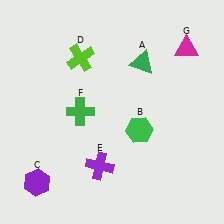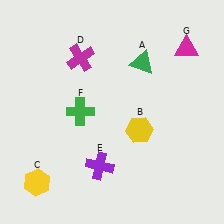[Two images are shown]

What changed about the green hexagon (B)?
In Image 1, B is green. In Image 2, it changed to yellow.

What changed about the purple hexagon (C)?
In Image 1, C is purple. In Image 2, it changed to yellow.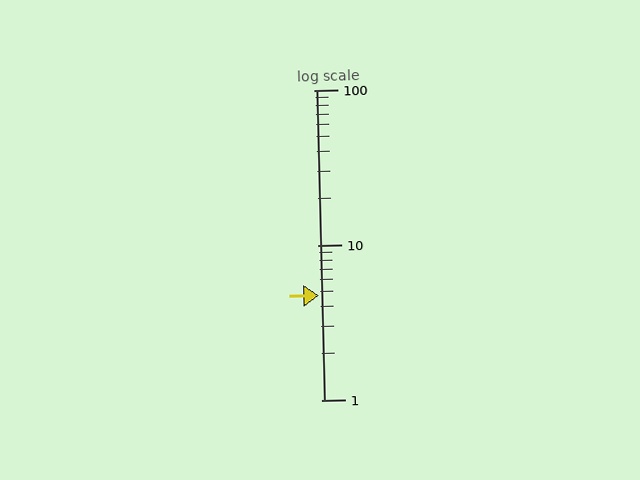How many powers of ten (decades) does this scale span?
The scale spans 2 decades, from 1 to 100.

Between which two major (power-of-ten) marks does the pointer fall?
The pointer is between 1 and 10.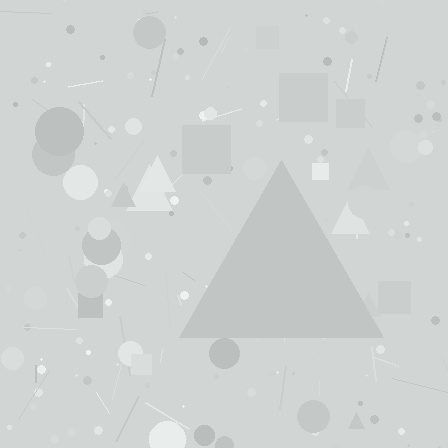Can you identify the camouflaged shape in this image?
The camouflaged shape is a triangle.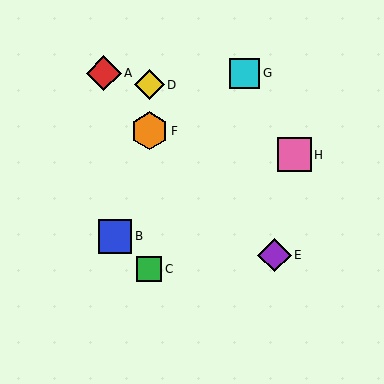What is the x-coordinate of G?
Object G is at x≈245.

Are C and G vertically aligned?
No, C is at x≈149 and G is at x≈245.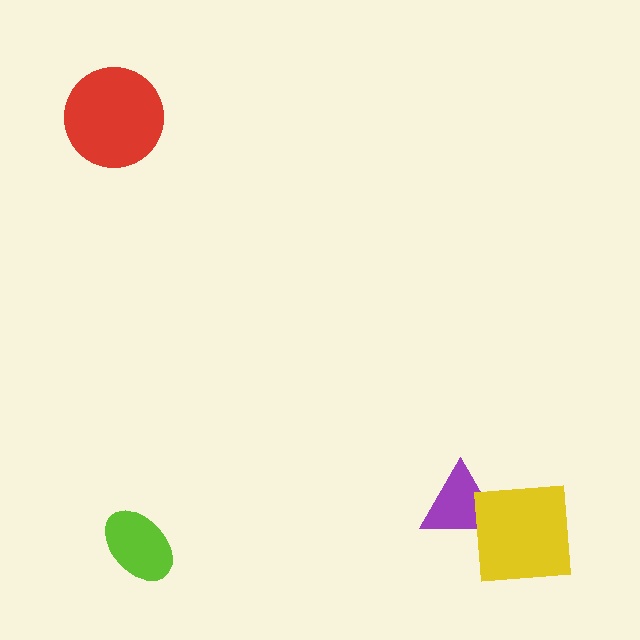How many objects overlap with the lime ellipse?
0 objects overlap with the lime ellipse.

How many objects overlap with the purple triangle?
1 object overlaps with the purple triangle.